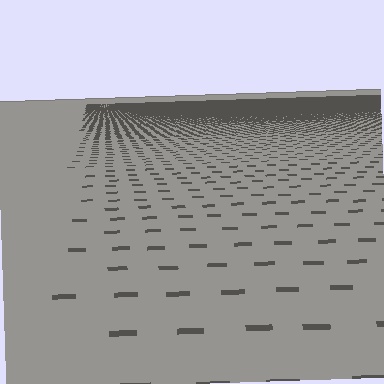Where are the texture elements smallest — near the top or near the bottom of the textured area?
Near the top.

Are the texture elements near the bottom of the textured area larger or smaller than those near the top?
Larger. Near the bottom, elements are closer to the viewer and appear at a bigger on-screen size.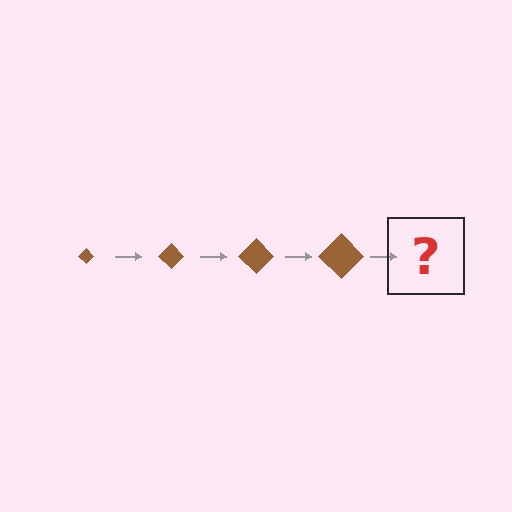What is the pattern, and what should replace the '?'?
The pattern is that the diamond gets progressively larger each step. The '?' should be a brown diamond, larger than the previous one.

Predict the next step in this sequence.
The next step is a brown diamond, larger than the previous one.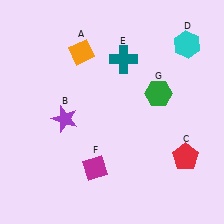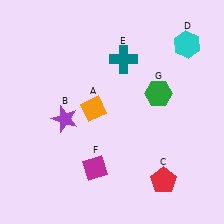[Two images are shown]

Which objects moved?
The objects that moved are: the orange diamond (A), the red pentagon (C).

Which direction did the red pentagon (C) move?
The red pentagon (C) moved down.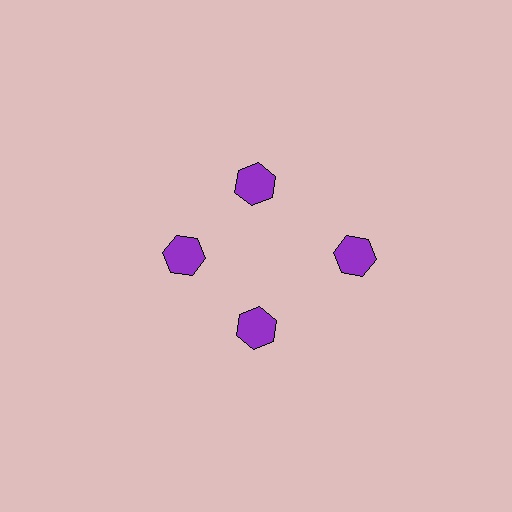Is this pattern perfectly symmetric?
No. The 4 purple hexagons are arranged in a ring, but one element near the 3 o'clock position is pushed outward from the center, breaking the 4-fold rotational symmetry.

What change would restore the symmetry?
The symmetry would be restored by moving it inward, back onto the ring so that all 4 hexagons sit at equal angles and equal distance from the center.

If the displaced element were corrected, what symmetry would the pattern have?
It would have 4-fold rotational symmetry — the pattern would map onto itself every 90 degrees.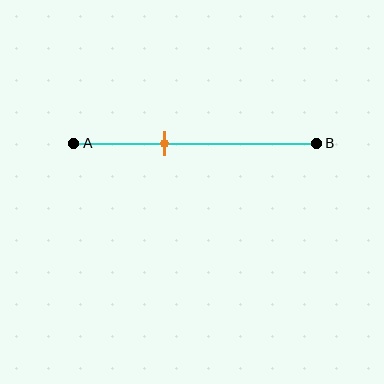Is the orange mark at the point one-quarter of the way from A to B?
No, the mark is at about 35% from A, not at the 25% one-quarter point.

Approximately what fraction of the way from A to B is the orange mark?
The orange mark is approximately 35% of the way from A to B.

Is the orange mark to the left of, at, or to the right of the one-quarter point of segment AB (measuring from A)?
The orange mark is to the right of the one-quarter point of segment AB.